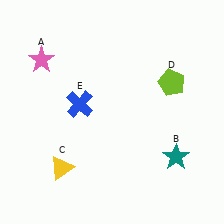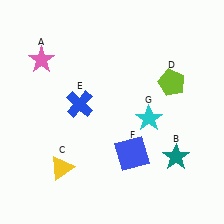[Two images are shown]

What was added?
A blue square (F), a cyan star (G) were added in Image 2.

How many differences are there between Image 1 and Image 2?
There are 2 differences between the two images.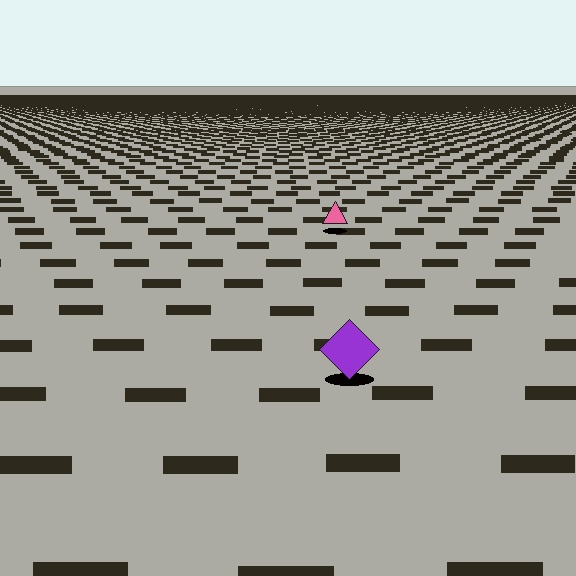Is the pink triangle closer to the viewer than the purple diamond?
No. The purple diamond is closer — you can tell from the texture gradient: the ground texture is coarser near it.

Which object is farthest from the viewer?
The pink triangle is farthest from the viewer. It appears smaller and the ground texture around it is denser.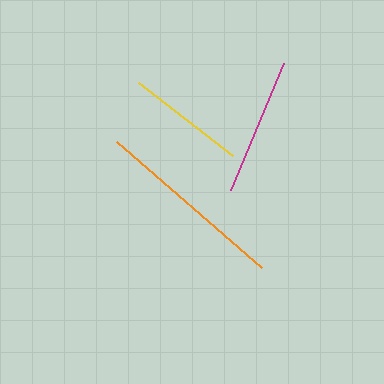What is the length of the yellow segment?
The yellow segment is approximately 119 pixels long.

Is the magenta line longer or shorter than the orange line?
The orange line is longer than the magenta line.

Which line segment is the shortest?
The yellow line is the shortest at approximately 119 pixels.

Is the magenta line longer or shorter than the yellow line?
The magenta line is longer than the yellow line.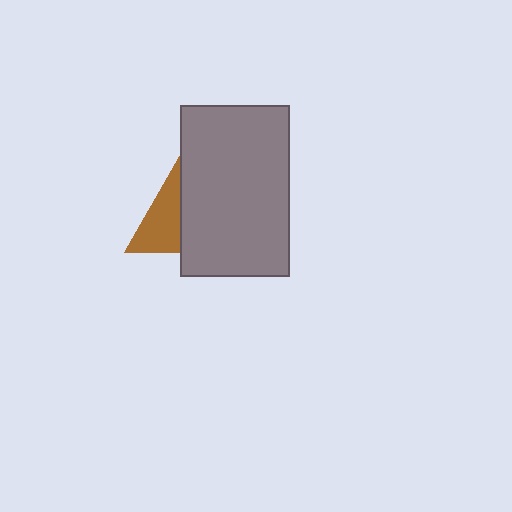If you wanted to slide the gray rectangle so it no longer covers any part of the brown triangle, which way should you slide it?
Slide it right — that is the most direct way to separate the two shapes.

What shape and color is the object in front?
The object in front is a gray rectangle.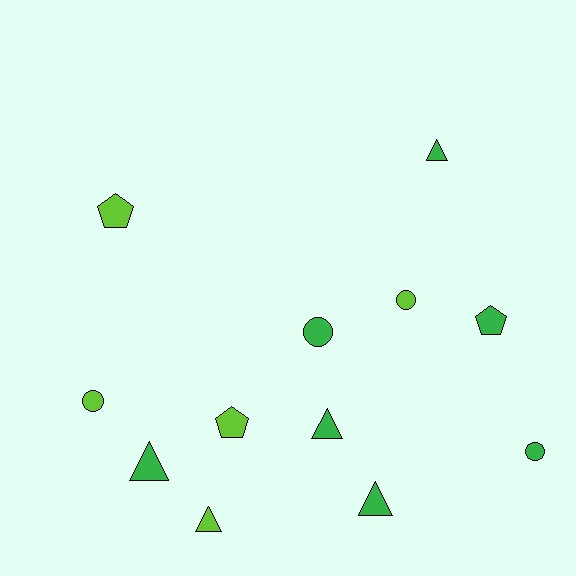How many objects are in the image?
There are 12 objects.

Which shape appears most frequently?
Triangle, with 5 objects.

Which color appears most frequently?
Green, with 7 objects.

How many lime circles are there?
There are 2 lime circles.